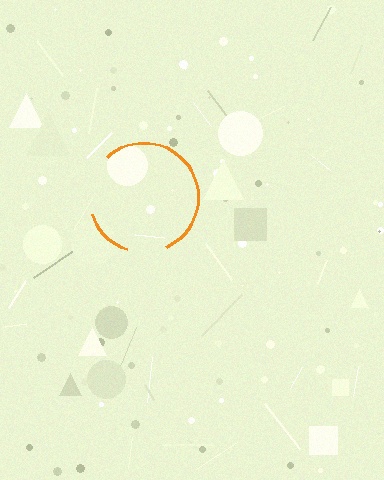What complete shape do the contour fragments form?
The contour fragments form a circle.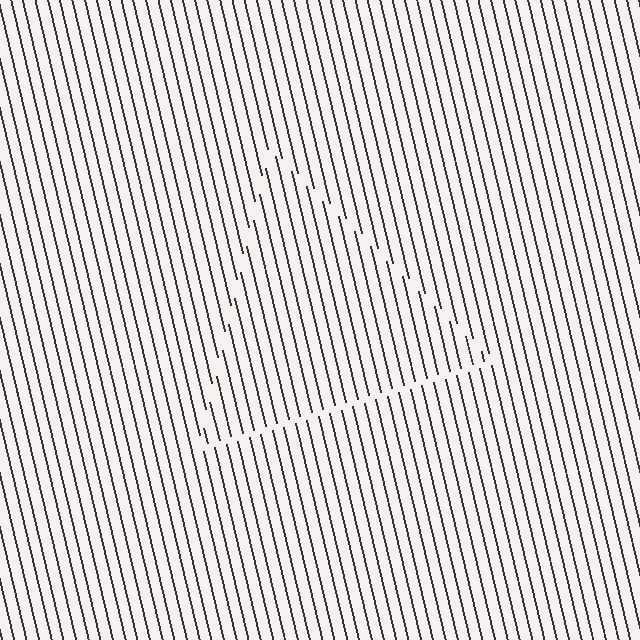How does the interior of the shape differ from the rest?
The interior of the shape contains the same grating, shifted by half a period — the contour is defined by the phase discontinuity where line-ends from the inner and outer gratings abut.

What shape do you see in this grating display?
An illusory triangle. The interior of the shape contains the same grating, shifted by half a period — the contour is defined by the phase discontinuity where line-ends from the inner and outer gratings abut.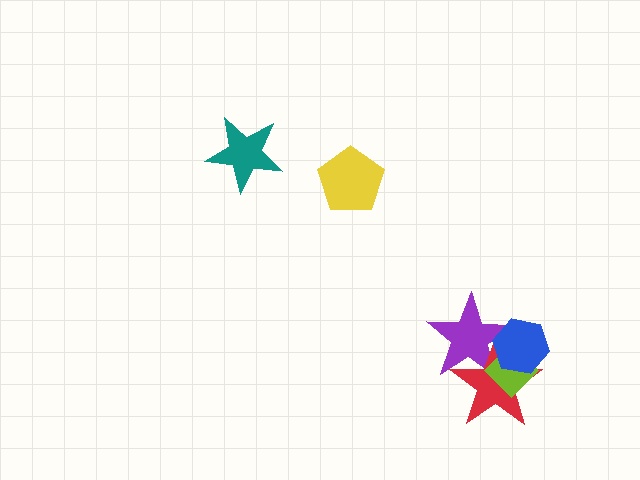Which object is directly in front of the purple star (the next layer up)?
The red star is directly in front of the purple star.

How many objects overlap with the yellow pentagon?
0 objects overlap with the yellow pentagon.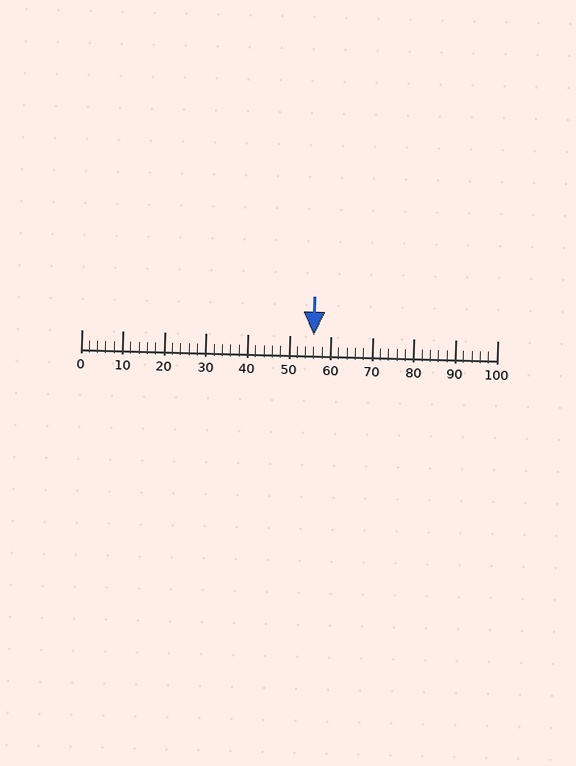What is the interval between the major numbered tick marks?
The major tick marks are spaced 10 units apart.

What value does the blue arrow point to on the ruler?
The blue arrow points to approximately 56.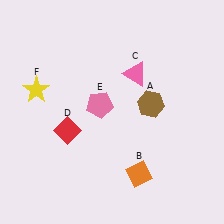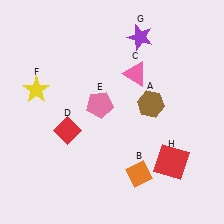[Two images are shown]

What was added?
A purple star (G), a red square (H) were added in Image 2.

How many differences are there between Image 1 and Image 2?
There are 2 differences between the two images.